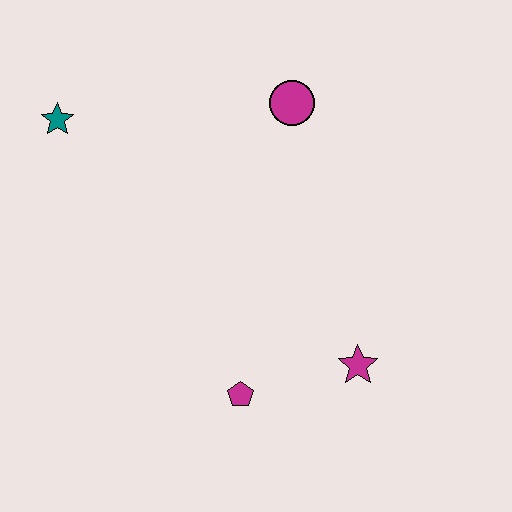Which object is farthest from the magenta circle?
The magenta pentagon is farthest from the magenta circle.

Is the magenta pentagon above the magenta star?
No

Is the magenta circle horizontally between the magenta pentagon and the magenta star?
Yes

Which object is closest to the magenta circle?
The teal star is closest to the magenta circle.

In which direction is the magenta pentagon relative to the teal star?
The magenta pentagon is below the teal star.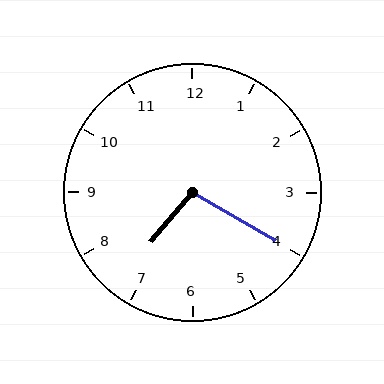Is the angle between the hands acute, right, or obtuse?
It is obtuse.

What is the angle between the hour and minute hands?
Approximately 100 degrees.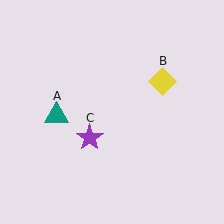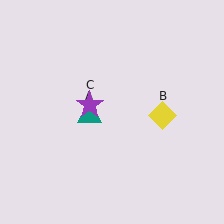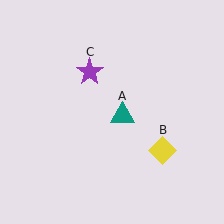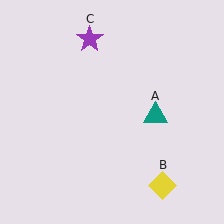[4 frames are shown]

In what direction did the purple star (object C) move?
The purple star (object C) moved up.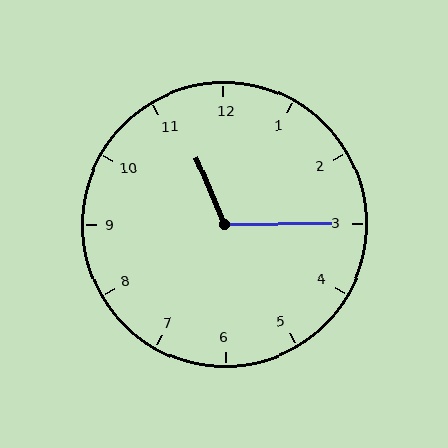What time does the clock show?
11:15.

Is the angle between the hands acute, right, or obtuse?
It is obtuse.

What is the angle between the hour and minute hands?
Approximately 112 degrees.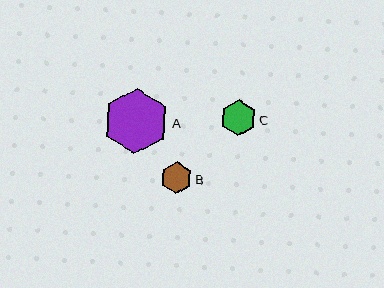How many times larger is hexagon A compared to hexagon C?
Hexagon A is approximately 1.8 times the size of hexagon C.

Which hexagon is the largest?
Hexagon A is the largest with a size of approximately 65 pixels.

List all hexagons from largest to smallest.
From largest to smallest: A, C, B.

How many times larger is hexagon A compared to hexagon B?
Hexagon A is approximately 2.1 times the size of hexagon B.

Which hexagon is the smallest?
Hexagon B is the smallest with a size of approximately 32 pixels.